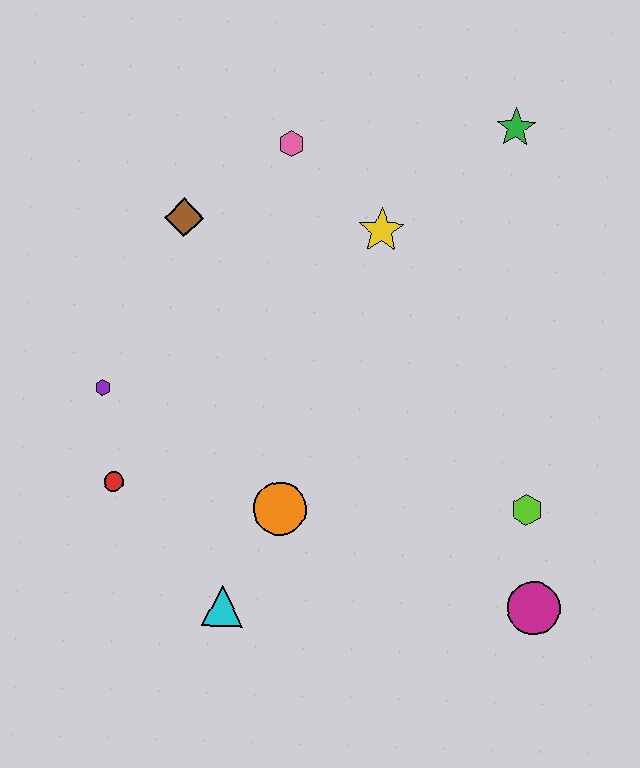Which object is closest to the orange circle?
The cyan triangle is closest to the orange circle.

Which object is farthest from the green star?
The cyan triangle is farthest from the green star.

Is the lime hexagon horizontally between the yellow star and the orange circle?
No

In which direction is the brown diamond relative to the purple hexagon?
The brown diamond is above the purple hexagon.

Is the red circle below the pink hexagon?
Yes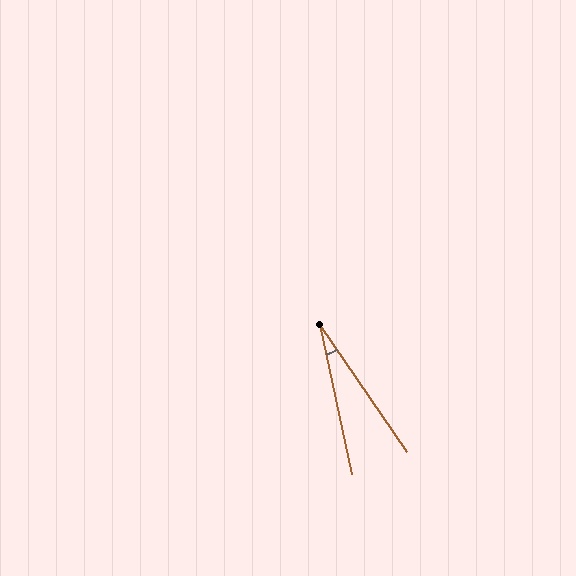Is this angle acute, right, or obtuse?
It is acute.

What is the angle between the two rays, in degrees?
Approximately 22 degrees.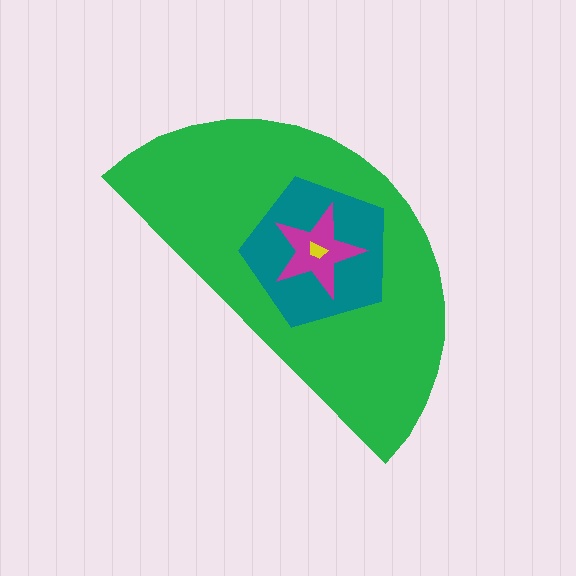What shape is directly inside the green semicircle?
The teal pentagon.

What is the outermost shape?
The green semicircle.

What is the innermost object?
The yellow trapezoid.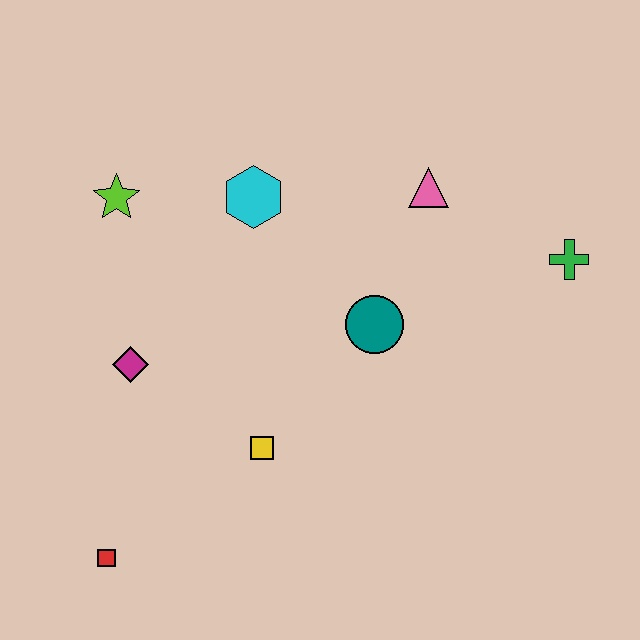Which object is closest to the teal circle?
The pink triangle is closest to the teal circle.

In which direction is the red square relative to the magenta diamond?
The red square is below the magenta diamond.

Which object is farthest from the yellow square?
The green cross is farthest from the yellow square.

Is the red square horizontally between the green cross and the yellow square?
No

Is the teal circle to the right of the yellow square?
Yes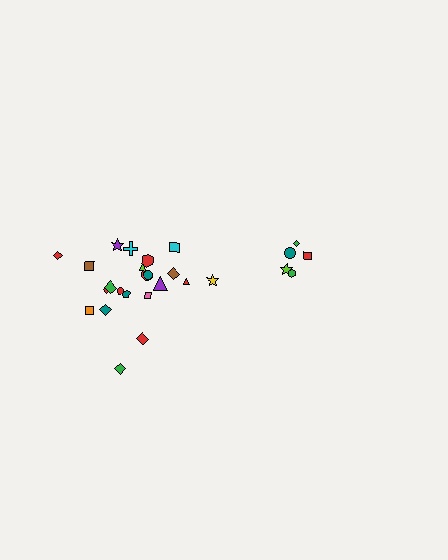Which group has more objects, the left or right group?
The left group.